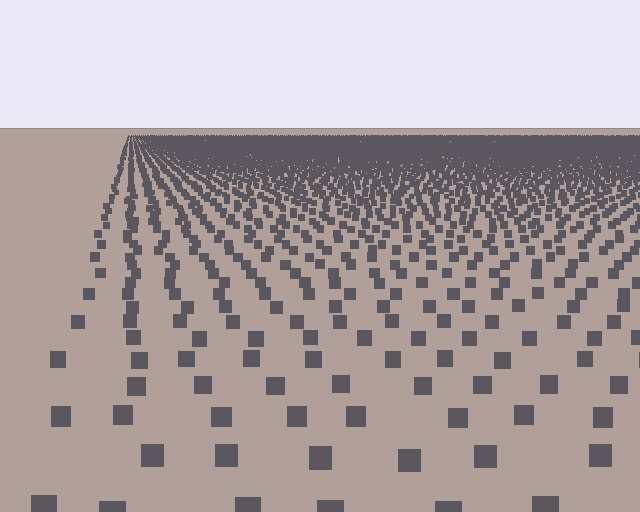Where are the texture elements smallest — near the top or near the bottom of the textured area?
Near the top.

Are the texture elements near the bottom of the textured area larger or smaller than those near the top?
Larger. Near the bottom, elements are closer to the viewer and appear at a bigger on-screen size.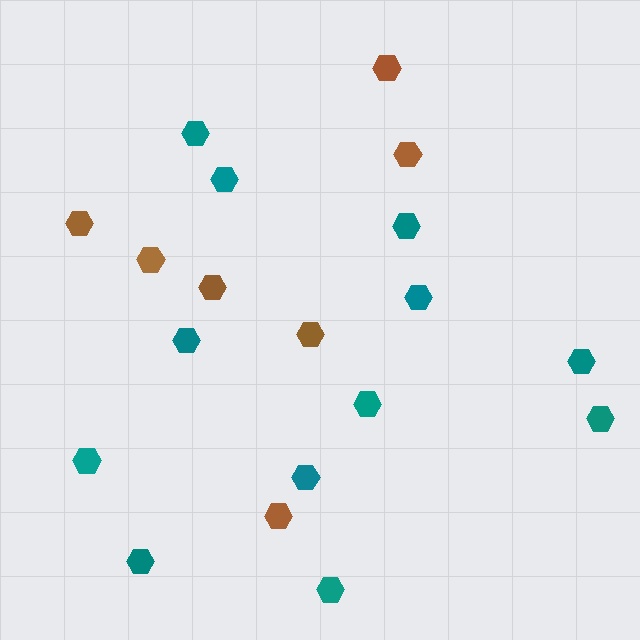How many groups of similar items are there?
There are 2 groups: one group of teal hexagons (12) and one group of brown hexagons (7).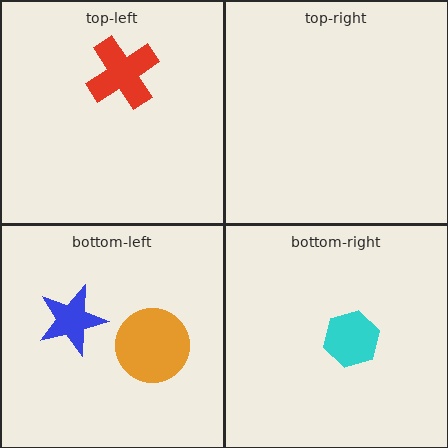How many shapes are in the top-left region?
1.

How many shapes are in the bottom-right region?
1.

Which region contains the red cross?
The top-left region.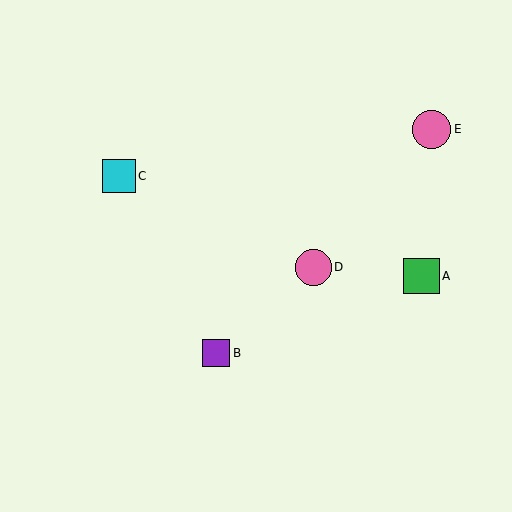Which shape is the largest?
The pink circle (labeled E) is the largest.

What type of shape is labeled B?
Shape B is a purple square.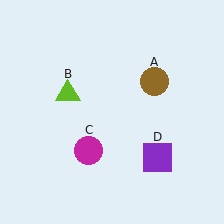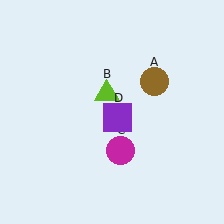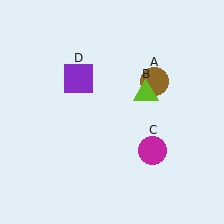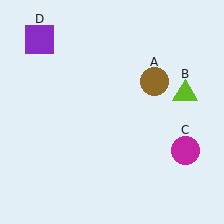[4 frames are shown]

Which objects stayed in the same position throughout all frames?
Brown circle (object A) remained stationary.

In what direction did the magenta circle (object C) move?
The magenta circle (object C) moved right.